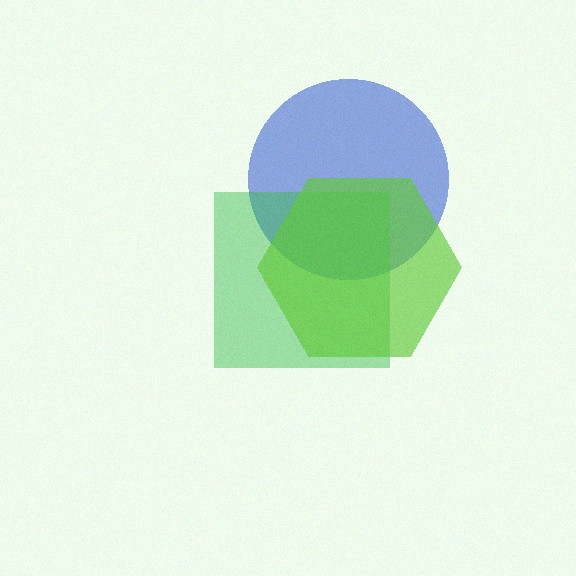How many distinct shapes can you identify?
There are 3 distinct shapes: a blue circle, a green square, a lime hexagon.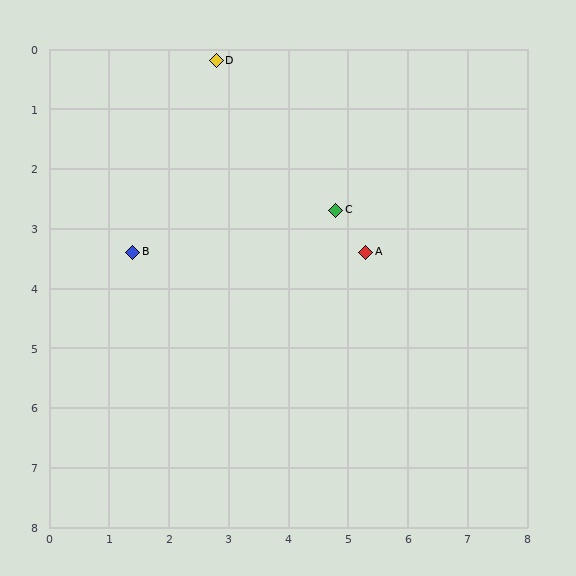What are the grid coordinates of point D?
Point D is at approximately (2.8, 0.2).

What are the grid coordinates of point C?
Point C is at approximately (4.8, 2.7).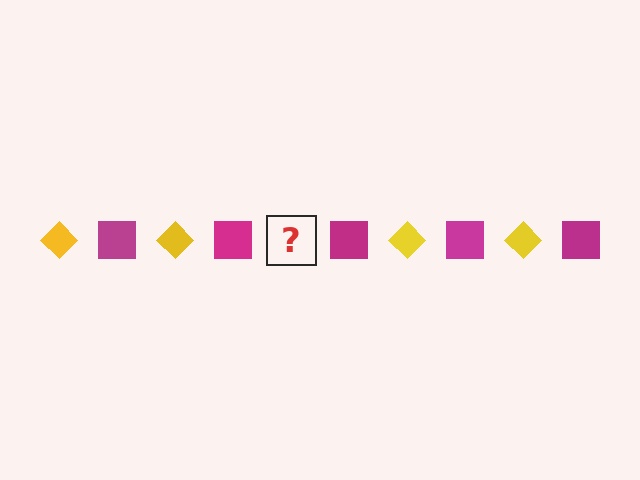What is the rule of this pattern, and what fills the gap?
The rule is that the pattern alternates between yellow diamond and magenta square. The gap should be filled with a yellow diamond.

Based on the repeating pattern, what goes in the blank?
The blank should be a yellow diamond.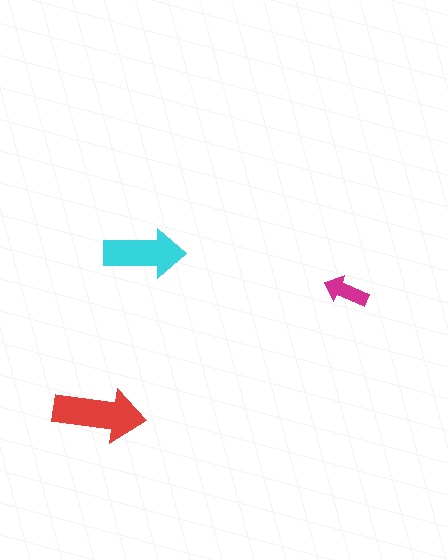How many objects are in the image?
There are 3 objects in the image.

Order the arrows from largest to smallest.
the red one, the cyan one, the magenta one.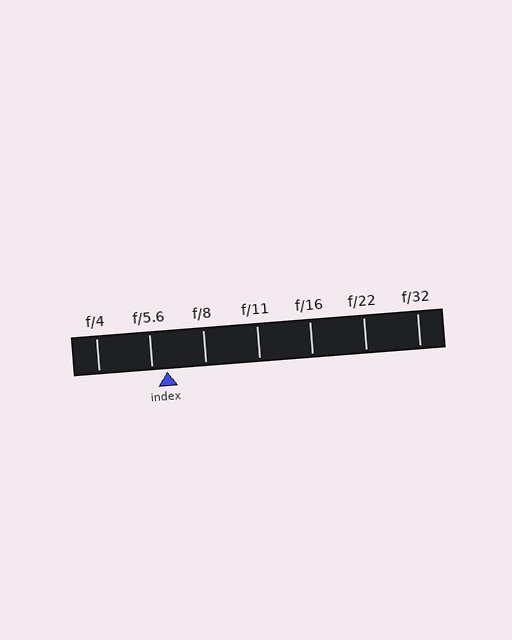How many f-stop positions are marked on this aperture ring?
There are 7 f-stop positions marked.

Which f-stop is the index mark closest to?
The index mark is closest to f/5.6.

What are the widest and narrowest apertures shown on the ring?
The widest aperture shown is f/4 and the narrowest is f/32.